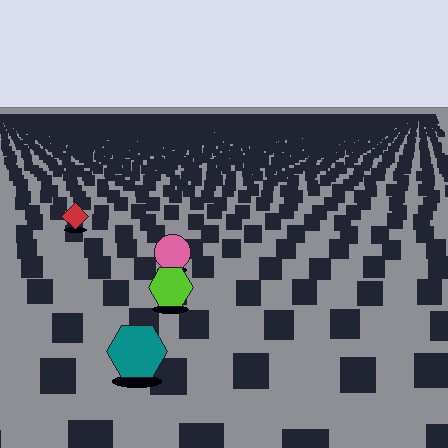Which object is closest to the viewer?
The teal hexagon is closest. The texture marks near it are larger and more spread out.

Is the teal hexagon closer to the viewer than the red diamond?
Yes. The teal hexagon is closer — you can tell from the texture gradient: the ground texture is coarser near it.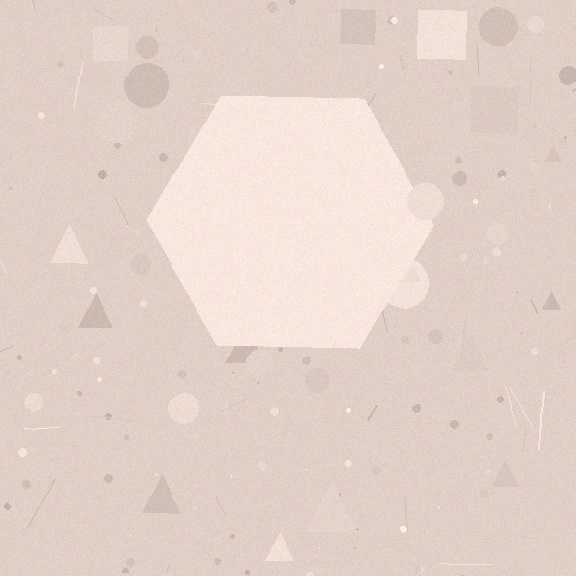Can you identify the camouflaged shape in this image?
The camouflaged shape is a hexagon.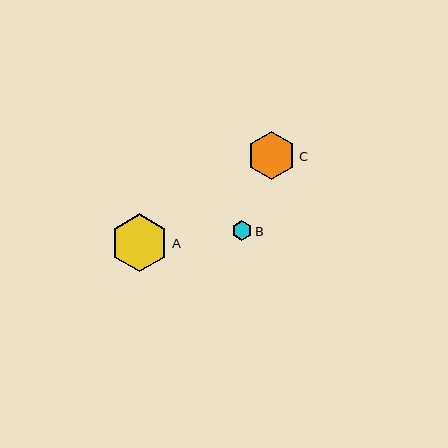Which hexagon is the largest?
Hexagon A is the largest with a size of approximately 58 pixels.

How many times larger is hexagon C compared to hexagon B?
Hexagon C is approximately 2.4 times the size of hexagon B.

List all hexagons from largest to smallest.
From largest to smallest: A, C, B.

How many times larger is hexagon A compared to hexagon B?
Hexagon A is approximately 2.9 times the size of hexagon B.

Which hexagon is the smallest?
Hexagon B is the smallest with a size of approximately 20 pixels.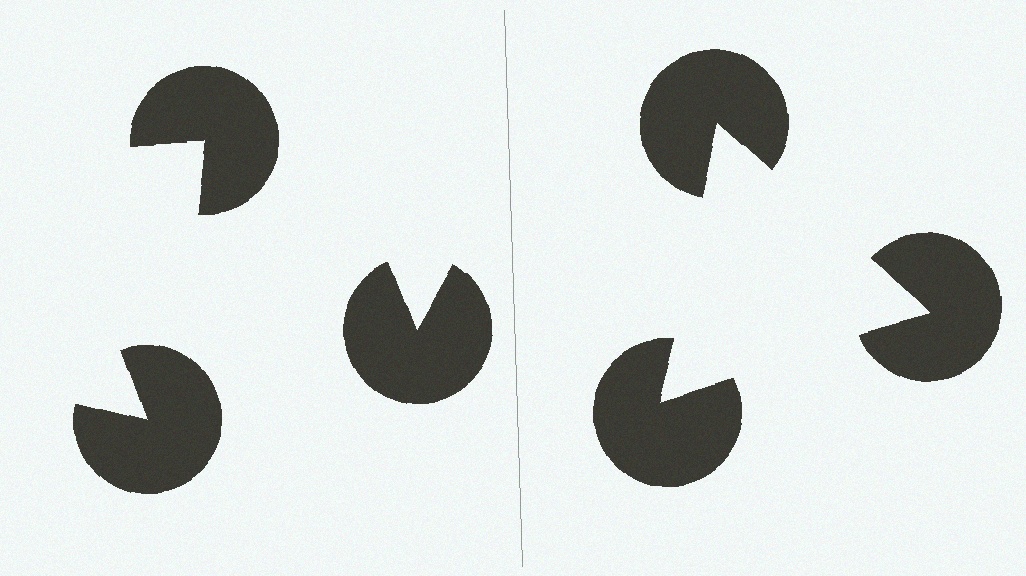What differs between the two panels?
The pac-man discs are positioned identically on both sides; only the wedge orientations differ. On the right they align to a triangle; on the left they are misaligned.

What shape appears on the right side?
An illusory triangle.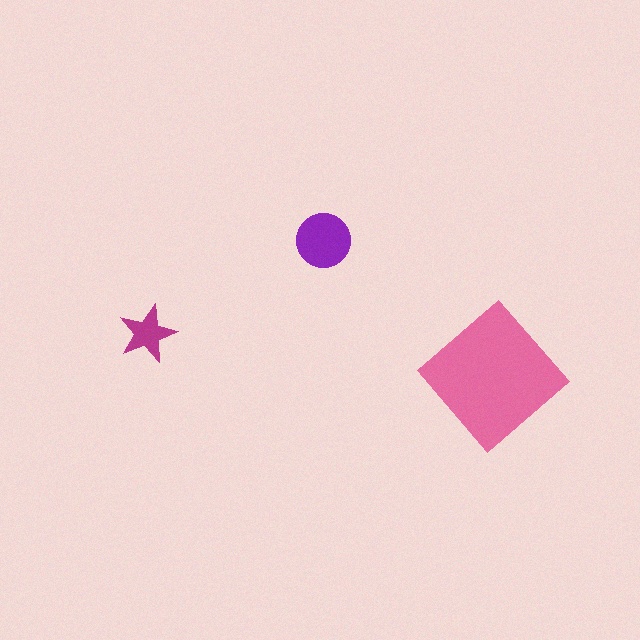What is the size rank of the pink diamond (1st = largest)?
1st.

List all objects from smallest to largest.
The magenta star, the purple circle, the pink diamond.